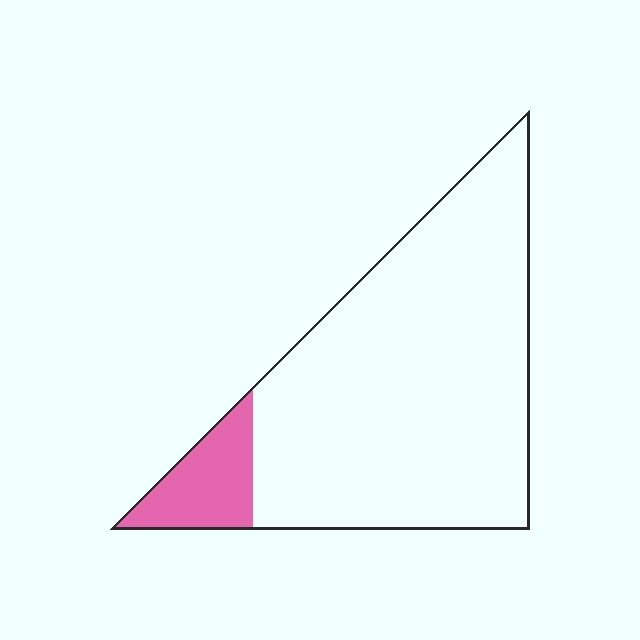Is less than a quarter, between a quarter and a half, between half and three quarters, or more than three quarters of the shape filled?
Less than a quarter.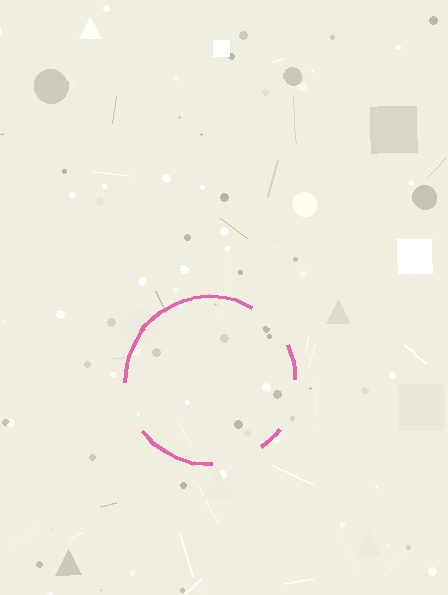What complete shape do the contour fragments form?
The contour fragments form a circle.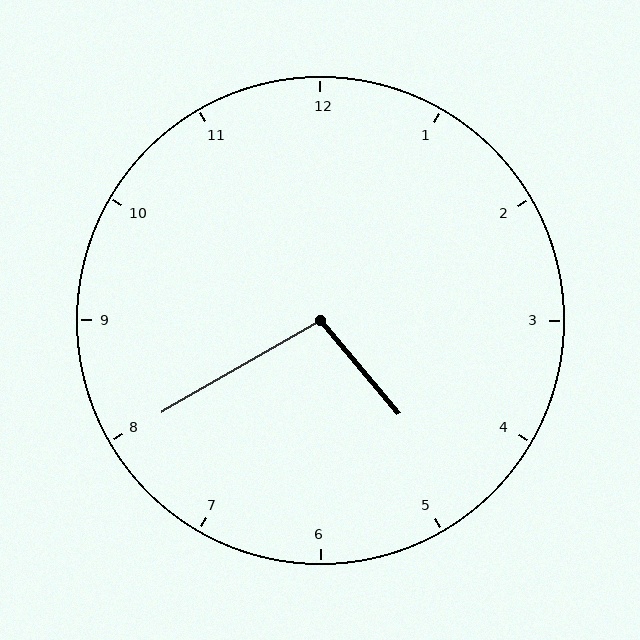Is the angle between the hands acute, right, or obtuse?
It is obtuse.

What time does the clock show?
4:40.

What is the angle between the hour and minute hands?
Approximately 100 degrees.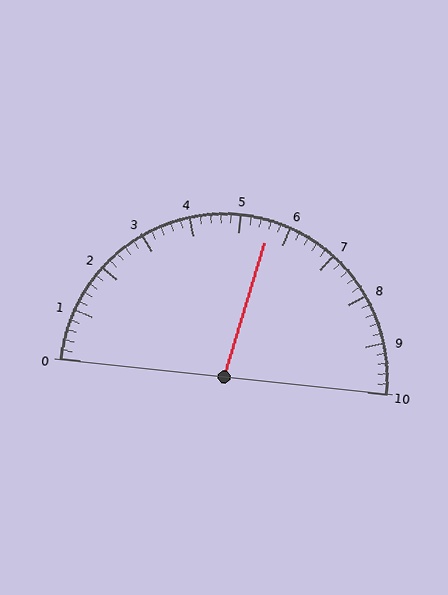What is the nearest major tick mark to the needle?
The nearest major tick mark is 6.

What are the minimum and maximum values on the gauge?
The gauge ranges from 0 to 10.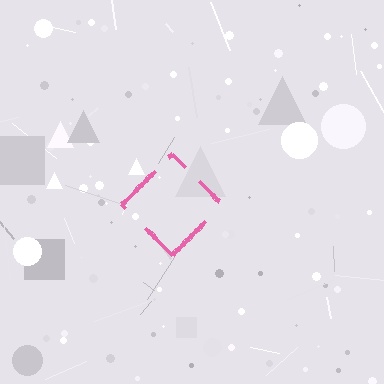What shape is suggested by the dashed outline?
The dashed outline suggests a diamond.